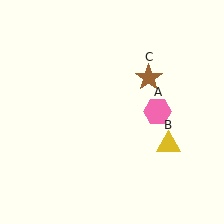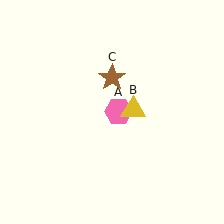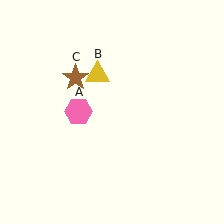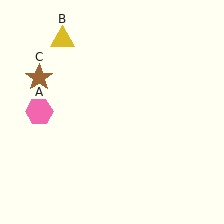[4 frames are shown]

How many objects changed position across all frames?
3 objects changed position: pink hexagon (object A), yellow triangle (object B), brown star (object C).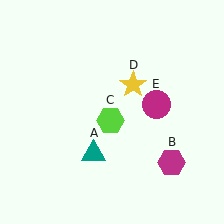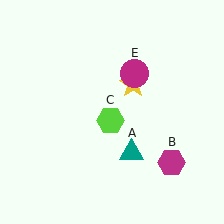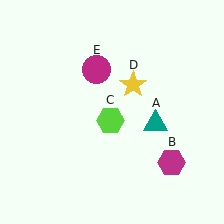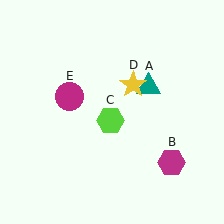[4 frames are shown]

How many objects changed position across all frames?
2 objects changed position: teal triangle (object A), magenta circle (object E).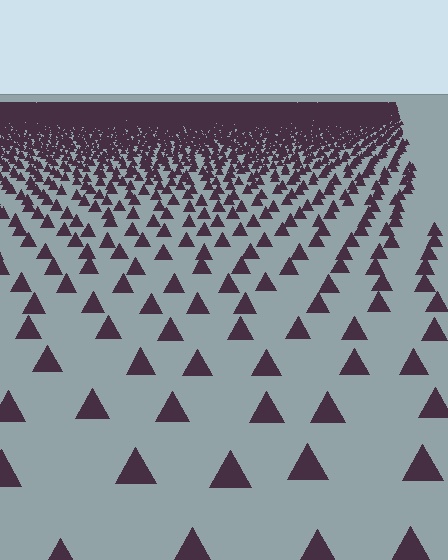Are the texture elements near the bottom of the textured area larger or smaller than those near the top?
Larger. Near the bottom, elements are closer to the viewer and appear at a bigger on-screen size.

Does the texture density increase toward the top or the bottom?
Density increases toward the top.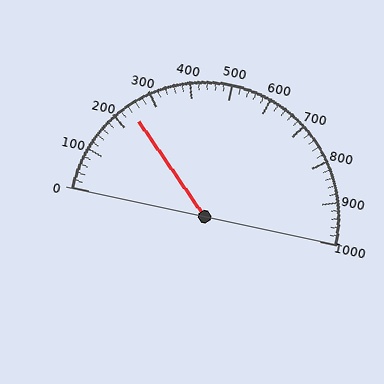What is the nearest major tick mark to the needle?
The nearest major tick mark is 200.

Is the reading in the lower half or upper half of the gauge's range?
The reading is in the lower half of the range (0 to 1000).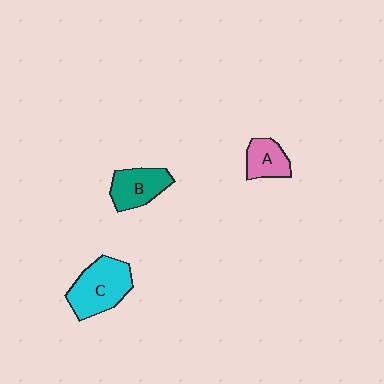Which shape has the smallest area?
Shape A (pink).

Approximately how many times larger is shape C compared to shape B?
Approximately 1.4 times.